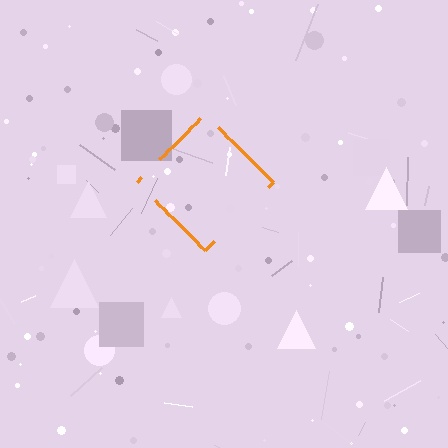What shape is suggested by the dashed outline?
The dashed outline suggests a diamond.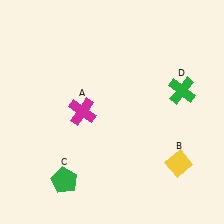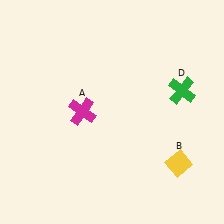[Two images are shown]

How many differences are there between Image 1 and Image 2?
There is 1 difference between the two images.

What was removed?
The green pentagon (C) was removed in Image 2.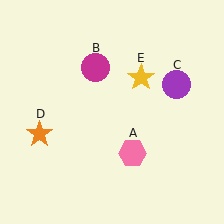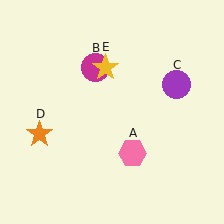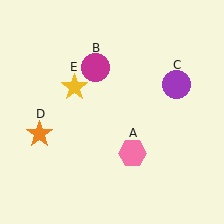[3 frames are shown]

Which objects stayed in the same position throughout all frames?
Pink hexagon (object A) and magenta circle (object B) and purple circle (object C) and orange star (object D) remained stationary.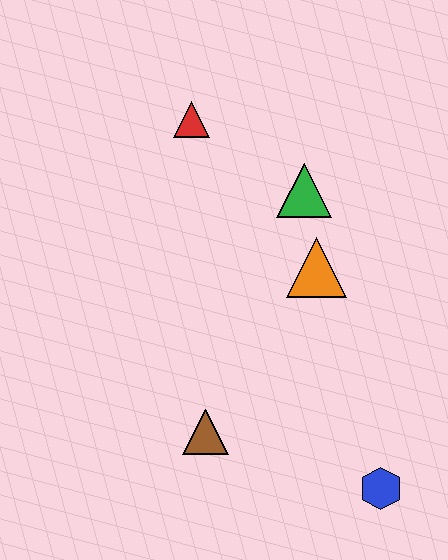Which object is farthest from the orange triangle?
The blue hexagon is farthest from the orange triangle.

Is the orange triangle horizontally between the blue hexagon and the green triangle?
Yes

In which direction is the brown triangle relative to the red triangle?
The brown triangle is below the red triangle.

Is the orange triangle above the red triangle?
No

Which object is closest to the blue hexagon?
The brown triangle is closest to the blue hexagon.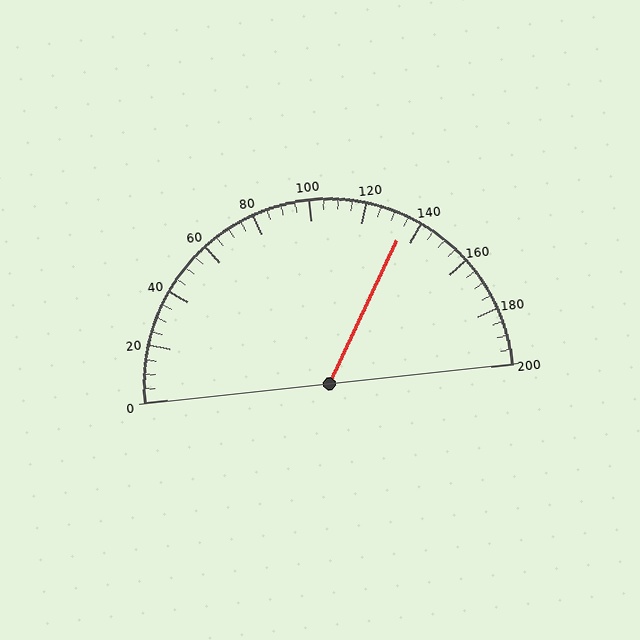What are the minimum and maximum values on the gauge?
The gauge ranges from 0 to 200.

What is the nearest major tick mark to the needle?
The nearest major tick mark is 140.